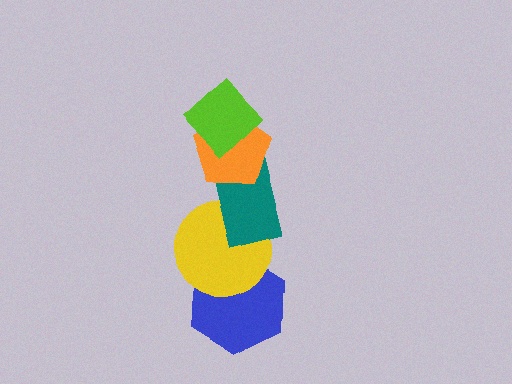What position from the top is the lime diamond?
The lime diamond is 1st from the top.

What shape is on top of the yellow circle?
The teal rectangle is on top of the yellow circle.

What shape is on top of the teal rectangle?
The orange pentagon is on top of the teal rectangle.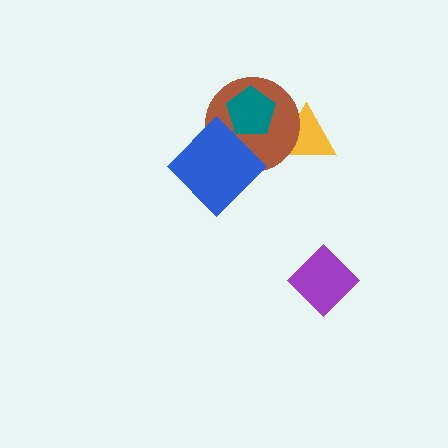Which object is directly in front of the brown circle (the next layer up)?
The teal pentagon is directly in front of the brown circle.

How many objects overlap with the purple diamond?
0 objects overlap with the purple diamond.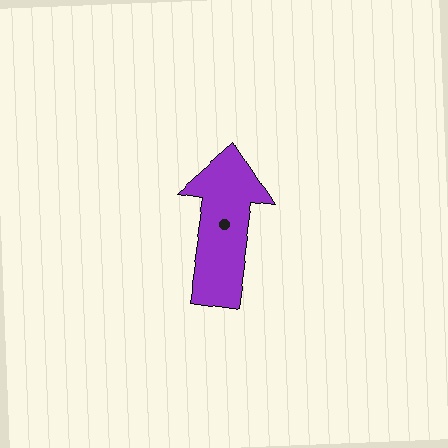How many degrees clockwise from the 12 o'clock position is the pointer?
Approximately 8 degrees.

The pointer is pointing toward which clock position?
Roughly 12 o'clock.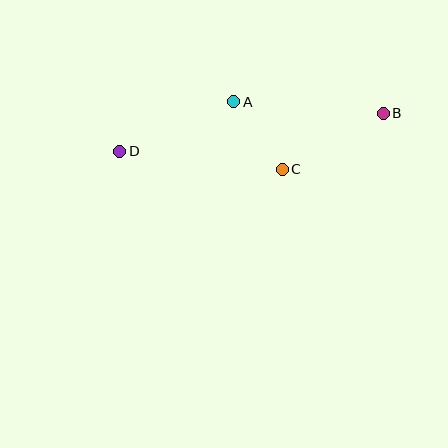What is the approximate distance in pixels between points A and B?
The distance between A and B is approximately 150 pixels.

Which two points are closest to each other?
Points A and C are closest to each other.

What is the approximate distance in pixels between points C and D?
The distance between C and D is approximately 163 pixels.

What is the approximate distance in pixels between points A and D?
The distance between A and D is approximately 124 pixels.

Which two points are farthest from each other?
Points B and D are farthest from each other.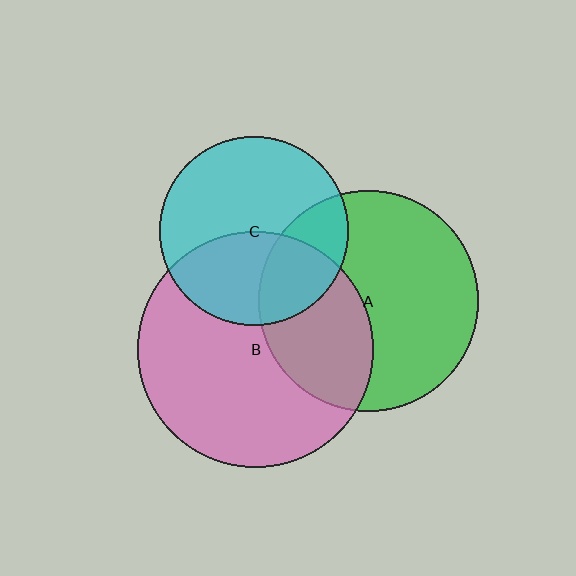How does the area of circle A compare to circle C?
Approximately 1.4 times.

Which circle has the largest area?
Circle B (pink).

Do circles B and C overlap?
Yes.